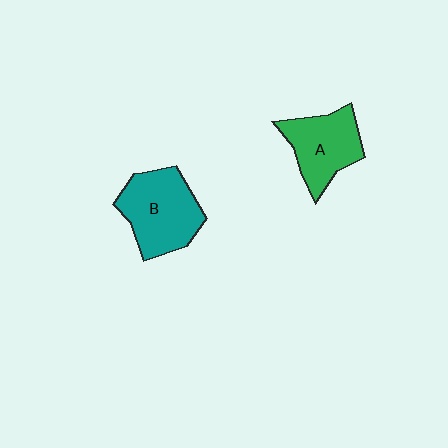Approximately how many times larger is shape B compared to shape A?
Approximately 1.2 times.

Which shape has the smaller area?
Shape A (green).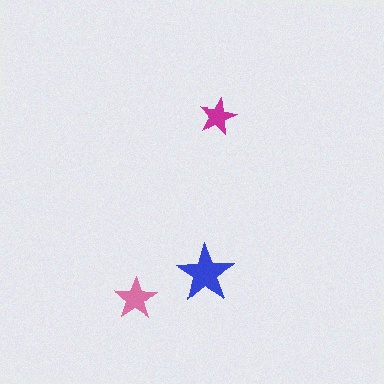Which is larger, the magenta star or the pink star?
The pink one.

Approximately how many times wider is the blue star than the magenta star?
About 1.5 times wider.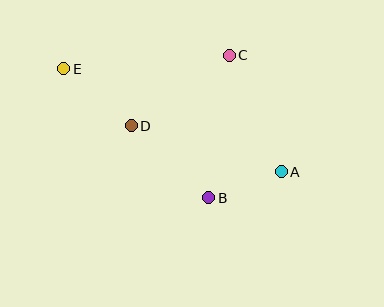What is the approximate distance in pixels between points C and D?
The distance between C and D is approximately 121 pixels.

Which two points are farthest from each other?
Points A and E are farthest from each other.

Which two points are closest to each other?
Points A and B are closest to each other.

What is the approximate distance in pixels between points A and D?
The distance between A and D is approximately 157 pixels.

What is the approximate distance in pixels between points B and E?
The distance between B and E is approximately 194 pixels.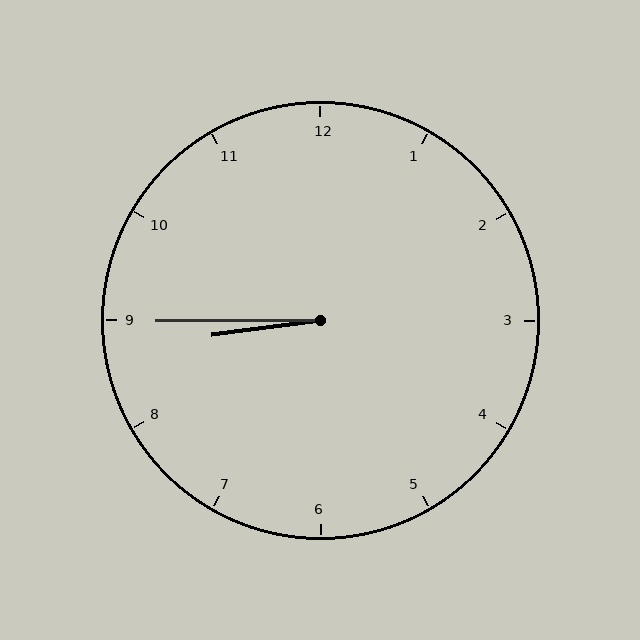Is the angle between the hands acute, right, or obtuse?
It is acute.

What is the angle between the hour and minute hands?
Approximately 8 degrees.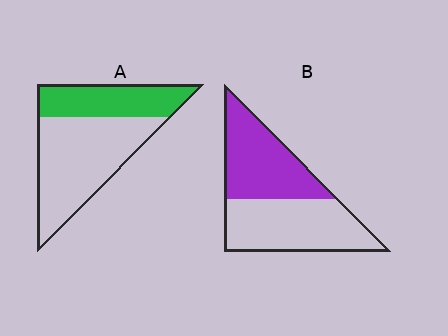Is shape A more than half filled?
No.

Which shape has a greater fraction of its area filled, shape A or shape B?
Shape B.